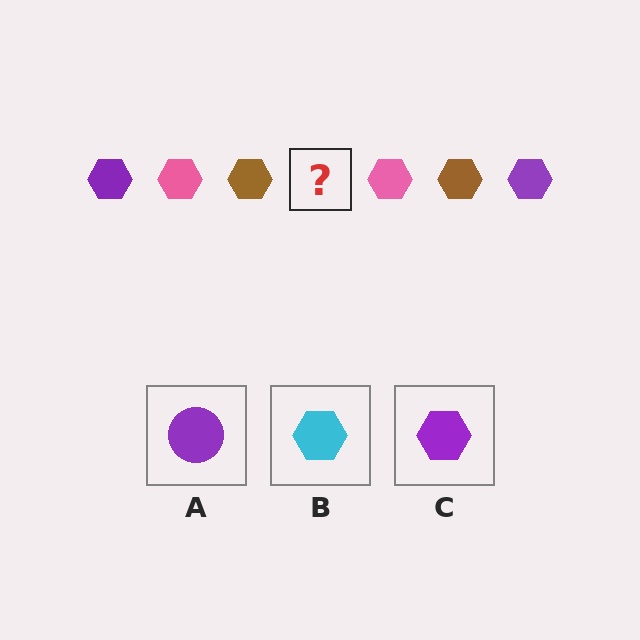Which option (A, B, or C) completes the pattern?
C.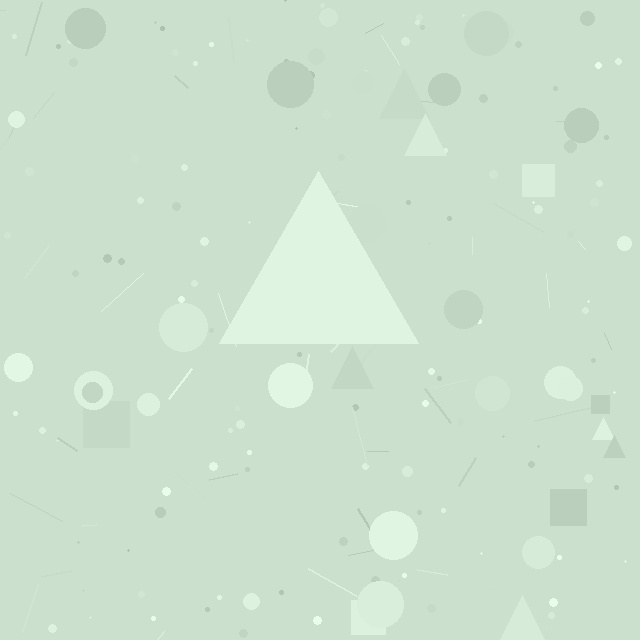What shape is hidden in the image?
A triangle is hidden in the image.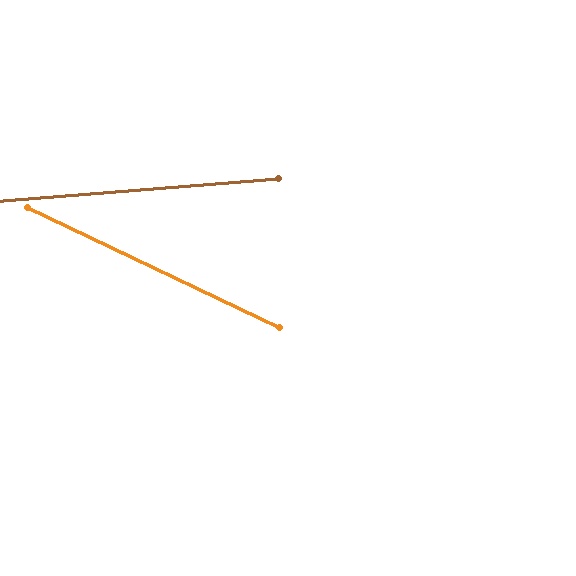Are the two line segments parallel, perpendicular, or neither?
Neither parallel nor perpendicular — they differ by about 30°.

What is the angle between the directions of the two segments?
Approximately 30 degrees.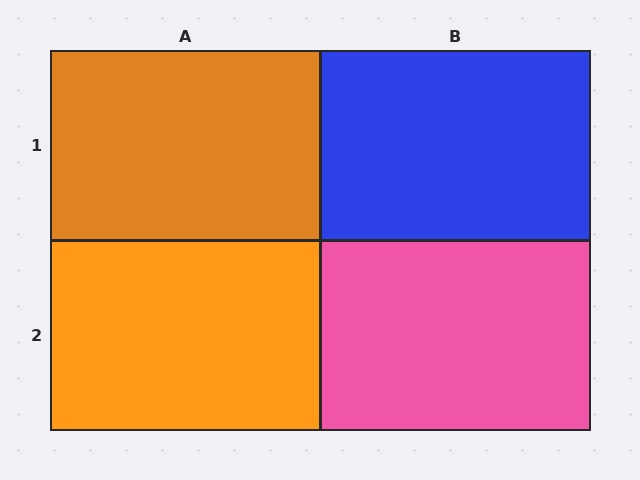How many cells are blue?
1 cell is blue.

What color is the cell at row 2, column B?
Pink.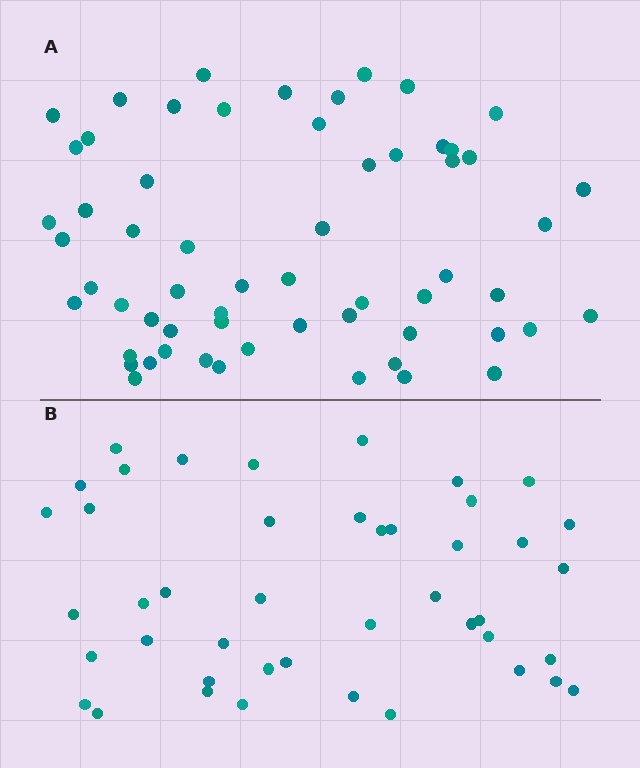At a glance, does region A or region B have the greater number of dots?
Region A (the top region) has more dots.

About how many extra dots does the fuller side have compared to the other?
Region A has approximately 15 more dots than region B.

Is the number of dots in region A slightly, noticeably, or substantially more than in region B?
Region A has noticeably more, but not dramatically so. The ratio is roughly 1.4 to 1.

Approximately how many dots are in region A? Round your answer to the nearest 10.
About 60 dots.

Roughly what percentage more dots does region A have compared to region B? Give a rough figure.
About 35% more.